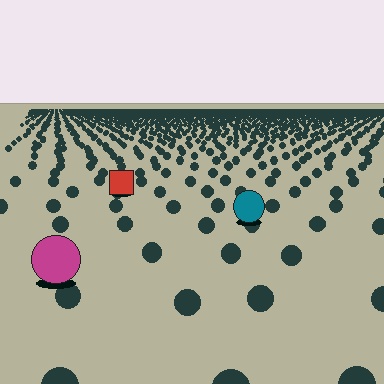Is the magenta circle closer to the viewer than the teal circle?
Yes. The magenta circle is closer — you can tell from the texture gradient: the ground texture is coarser near it.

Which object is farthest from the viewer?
The red square is farthest from the viewer. It appears smaller and the ground texture around it is denser.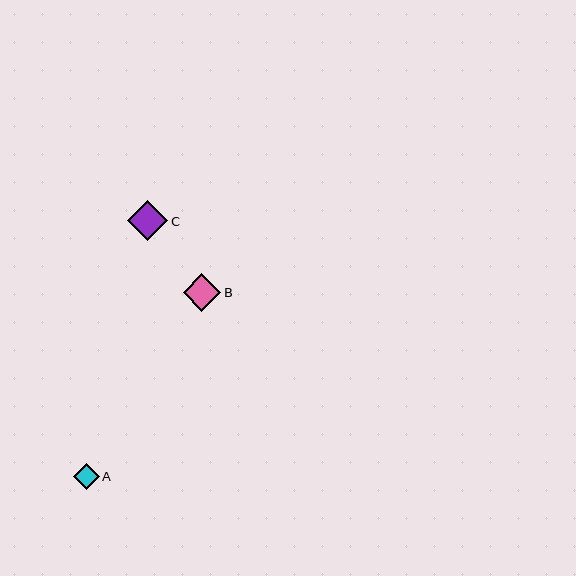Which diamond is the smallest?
Diamond A is the smallest with a size of approximately 25 pixels.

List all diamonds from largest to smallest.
From largest to smallest: C, B, A.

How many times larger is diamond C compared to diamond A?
Diamond C is approximately 1.6 times the size of diamond A.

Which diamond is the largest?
Diamond C is the largest with a size of approximately 40 pixels.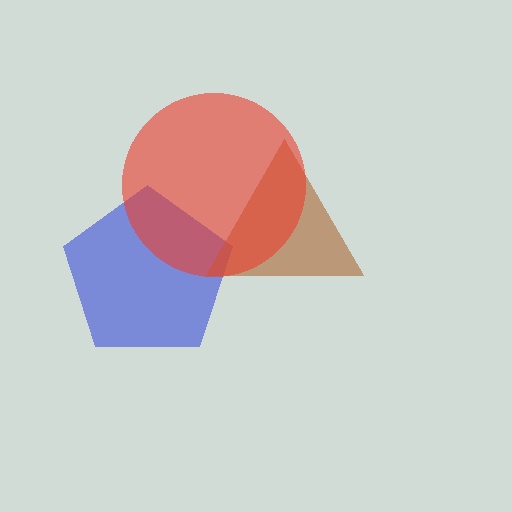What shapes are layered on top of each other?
The layered shapes are: a blue pentagon, a brown triangle, a red circle.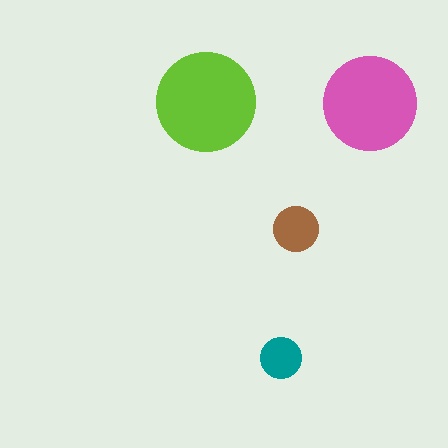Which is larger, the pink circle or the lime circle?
The lime one.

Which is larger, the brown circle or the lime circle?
The lime one.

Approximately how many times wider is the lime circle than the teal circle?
About 2.5 times wider.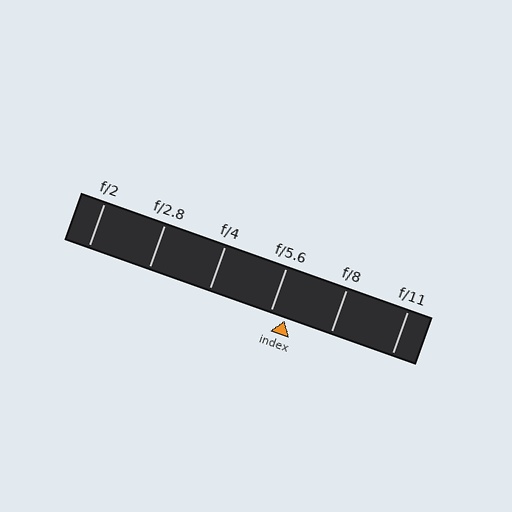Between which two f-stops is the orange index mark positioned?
The index mark is between f/5.6 and f/8.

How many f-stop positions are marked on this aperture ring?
There are 6 f-stop positions marked.